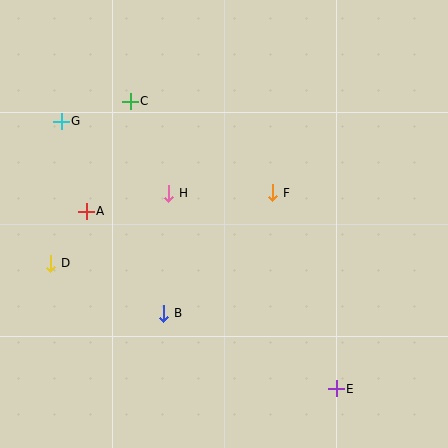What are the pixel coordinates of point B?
Point B is at (164, 313).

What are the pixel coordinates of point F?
Point F is at (273, 193).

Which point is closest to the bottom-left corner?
Point D is closest to the bottom-left corner.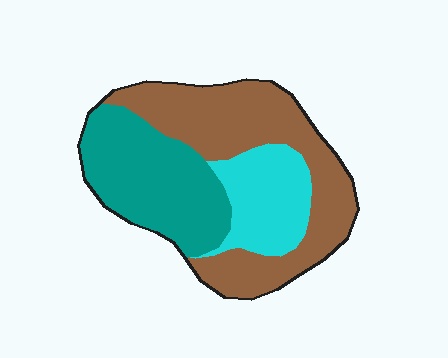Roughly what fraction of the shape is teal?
Teal covers roughly 35% of the shape.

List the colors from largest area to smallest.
From largest to smallest: brown, teal, cyan.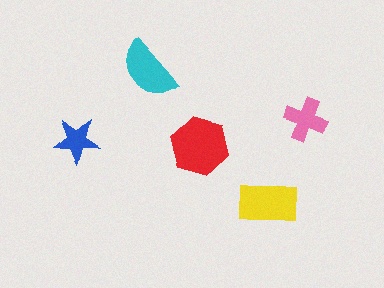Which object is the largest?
The red hexagon.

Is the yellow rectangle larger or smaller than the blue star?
Larger.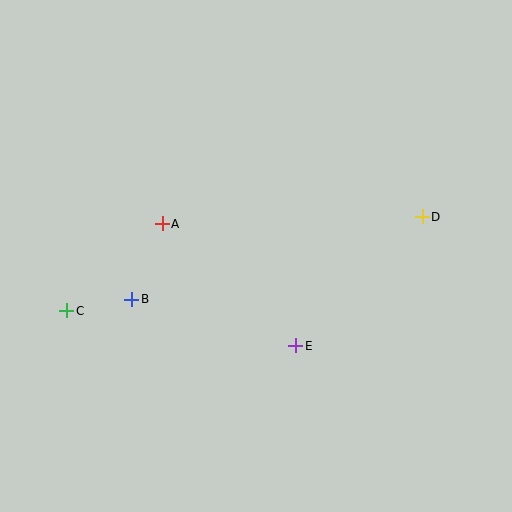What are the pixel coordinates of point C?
Point C is at (67, 311).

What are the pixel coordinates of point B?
Point B is at (132, 299).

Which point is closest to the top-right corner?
Point D is closest to the top-right corner.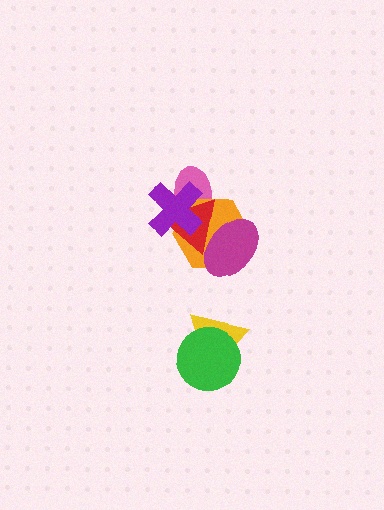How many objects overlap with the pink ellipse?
3 objects overlap with the pink ellipse.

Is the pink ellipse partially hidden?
Yes, it is partially covered by another shape.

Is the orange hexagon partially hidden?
Yes, it is partially covered by another shape.